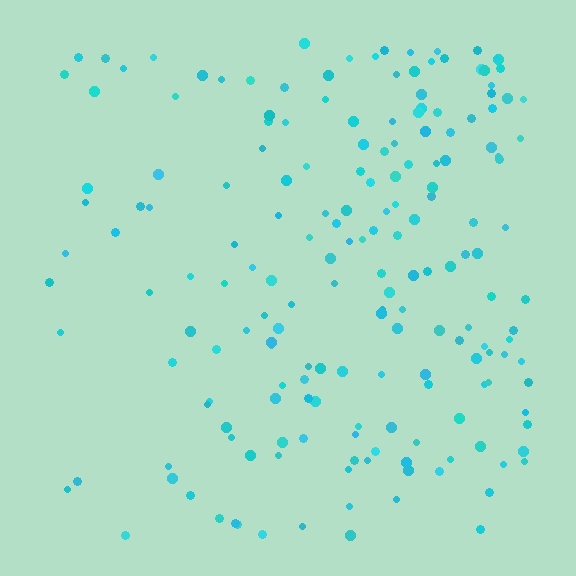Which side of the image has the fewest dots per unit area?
The left.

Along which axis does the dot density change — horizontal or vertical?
Horizontal.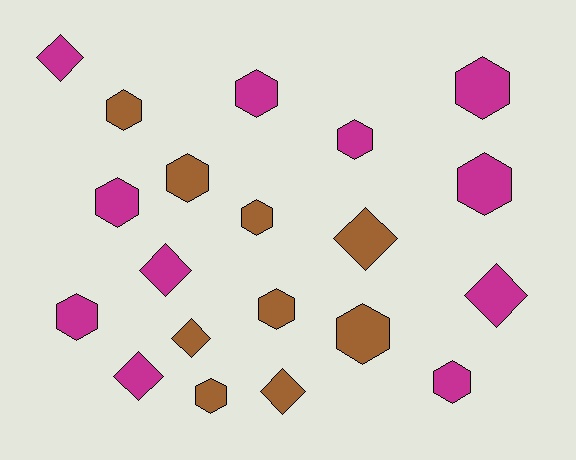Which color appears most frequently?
Magenta, with 11 objects.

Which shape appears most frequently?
Hexagon, with 13 objects.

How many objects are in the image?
There are 20 objects.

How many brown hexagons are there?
There are 6 brown hexagons.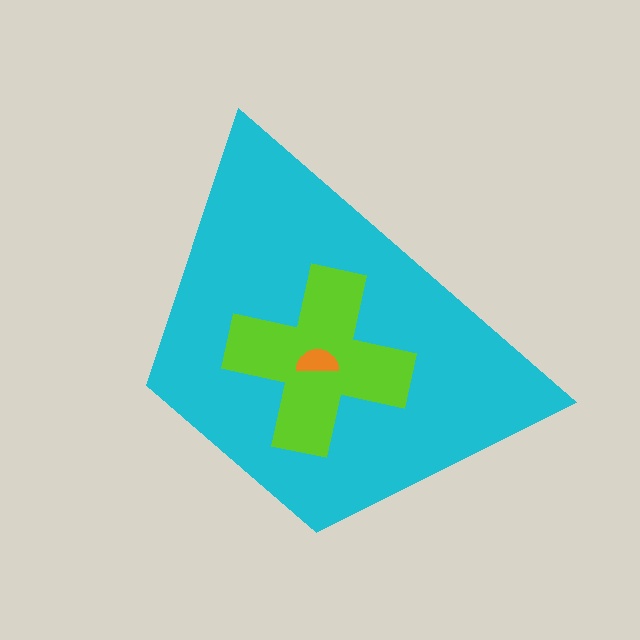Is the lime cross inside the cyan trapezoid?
Yes.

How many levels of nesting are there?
3.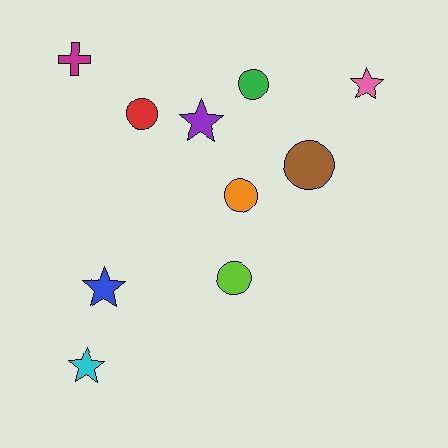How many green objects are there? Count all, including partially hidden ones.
There is 1 green object.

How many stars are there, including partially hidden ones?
There are 4 stars.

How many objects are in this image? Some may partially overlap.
There are 10 objects.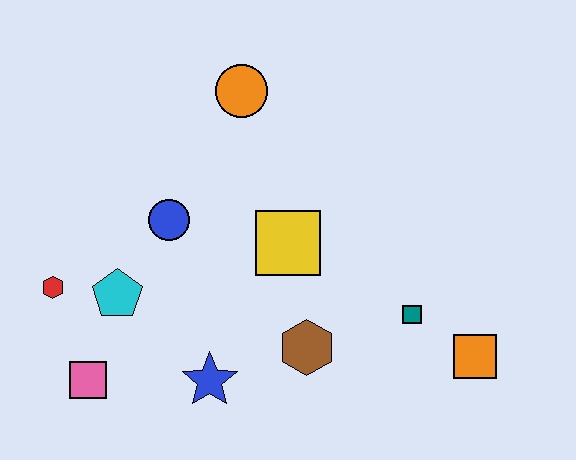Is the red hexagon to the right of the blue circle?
No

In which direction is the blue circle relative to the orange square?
The blue circle is to the left of the orange square.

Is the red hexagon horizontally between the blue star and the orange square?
No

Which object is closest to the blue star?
The brown hexagon is closest to the blue star.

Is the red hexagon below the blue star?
No